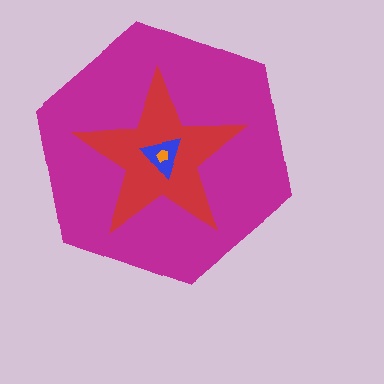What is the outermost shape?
The magenta hexagon.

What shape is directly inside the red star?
The blue triangle.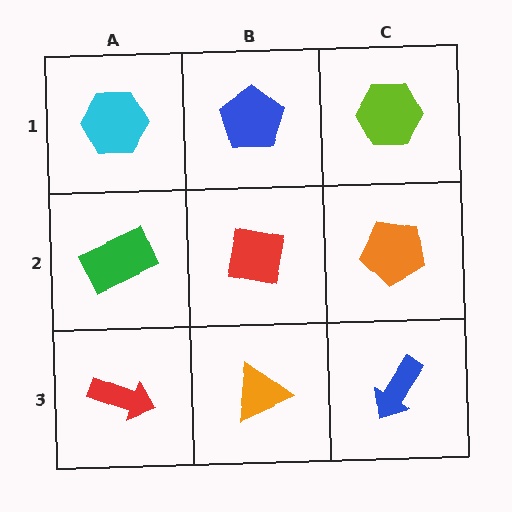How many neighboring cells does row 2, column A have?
3.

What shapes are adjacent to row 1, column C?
An orange pentagon (row 2, column C), a blue pentagon (row 1, column B).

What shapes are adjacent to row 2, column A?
A cyan hexagon (row 1, column A), a red arrow (row 3, column A), a red square (row 2, column B).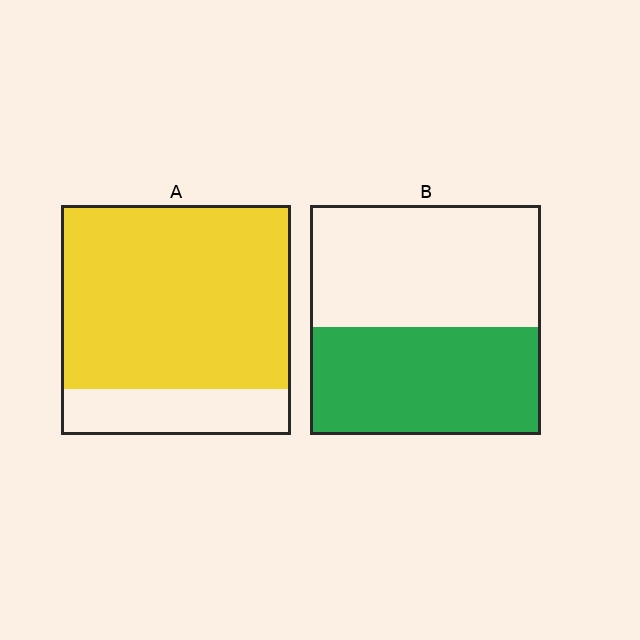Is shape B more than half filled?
Roughly half.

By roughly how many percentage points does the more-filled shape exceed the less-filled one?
By roughly 35 percentage points (A over B).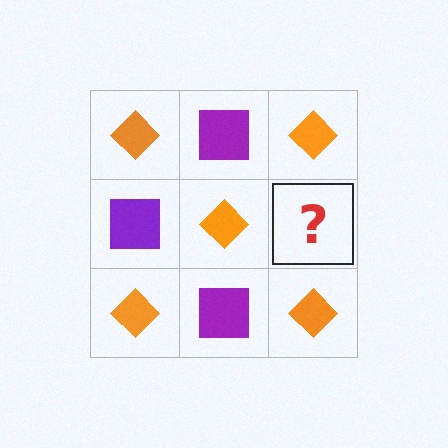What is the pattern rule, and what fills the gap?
The rule is that it alternates orange diamond and purple square in a checkerboard pattern. The gap should be filled with a purple square.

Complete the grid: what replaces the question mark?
The question mark should be replaced with a purple square.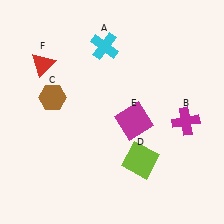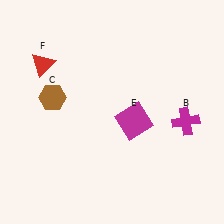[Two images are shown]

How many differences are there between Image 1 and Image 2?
There are 2 differences between the two images.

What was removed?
The lime square (D), the cyan cross (A) were removed in Image 2.